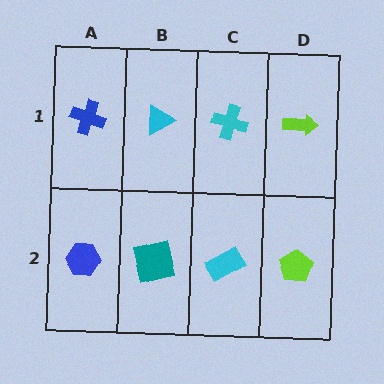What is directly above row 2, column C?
A cyan cross.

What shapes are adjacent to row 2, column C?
A cyan cross (row 1, column C), a teal square (row 2, column B), a lime pentagon (row 2, column D).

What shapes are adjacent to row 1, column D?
A lime pentagon (row 2, column D), a cyan cross (row 1, column C).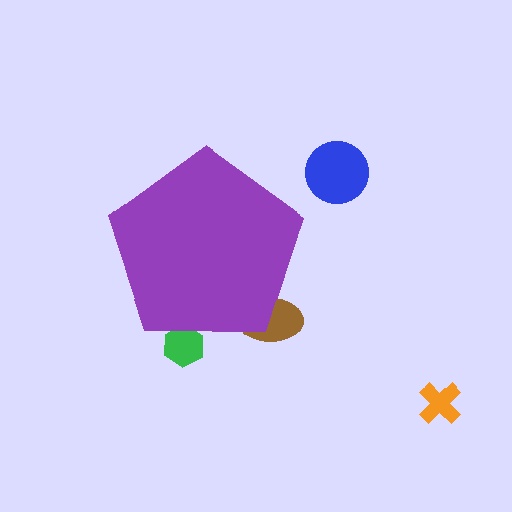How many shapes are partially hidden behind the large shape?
2 shapes are partially hidden.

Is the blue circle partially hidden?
No, the blue circle is fully visible.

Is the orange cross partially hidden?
No, the orange cross is fully visible.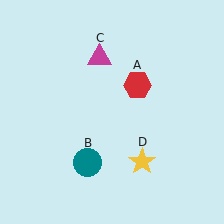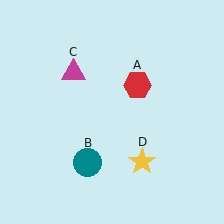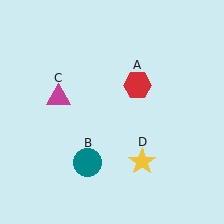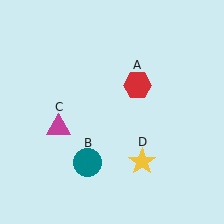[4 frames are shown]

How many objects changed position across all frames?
1 object changed position: magenta triangle (object C).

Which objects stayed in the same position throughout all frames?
Red hexagon (object A) and teal circle (object B) and yellow star (object D) remained stationary.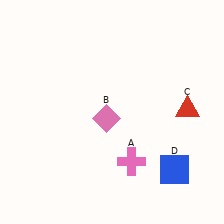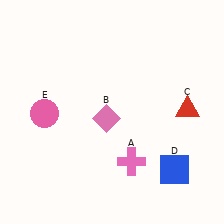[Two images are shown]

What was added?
A pink circle (E) was added in Image 2.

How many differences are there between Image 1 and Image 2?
There is 1 difference between the two images.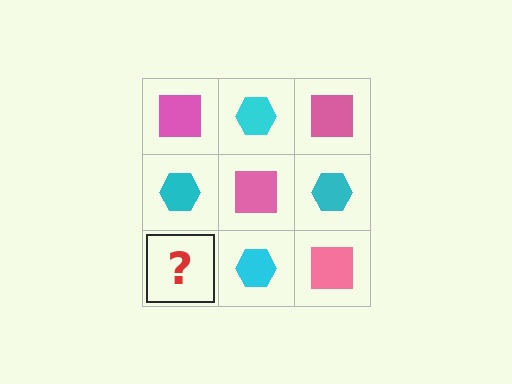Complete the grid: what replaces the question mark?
The question mark should be replaced with a pink square.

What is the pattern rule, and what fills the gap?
The rule is that it alternates pink square and cyan hexagon in a checkerboard pattern. The gap should be filled with a pink square.